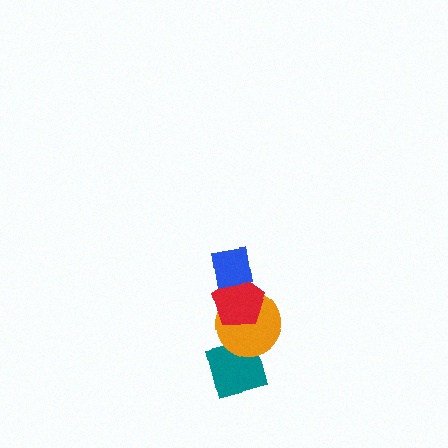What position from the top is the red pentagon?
The red pentagon is 2nd from the top.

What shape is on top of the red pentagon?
The blue square is on top of the red pentagon.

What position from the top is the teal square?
The teal square is 4th from the top.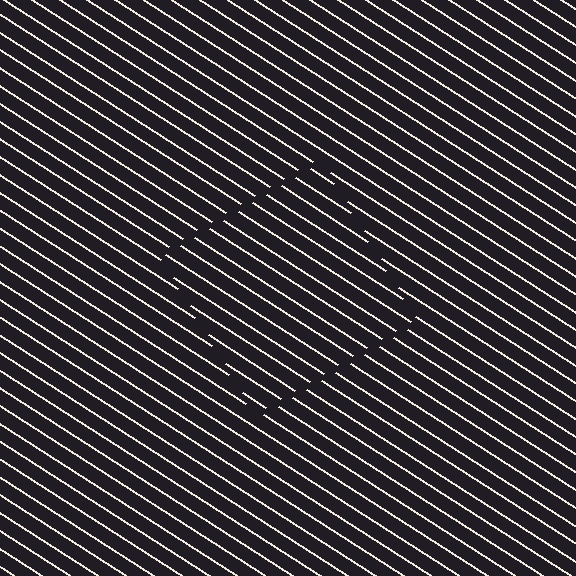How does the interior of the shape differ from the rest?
The interior of the shape contains the same grating, shifted by half a period — the contour is defined by the phase discontinuity where line-ends from the inner and outer gratings abut.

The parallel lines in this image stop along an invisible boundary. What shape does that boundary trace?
An illusory square. The interior of the shape contains the same grating, shifted by half a period — the contour is defined by the phase discontinuity where line-ends from the inner and outer gratings abut.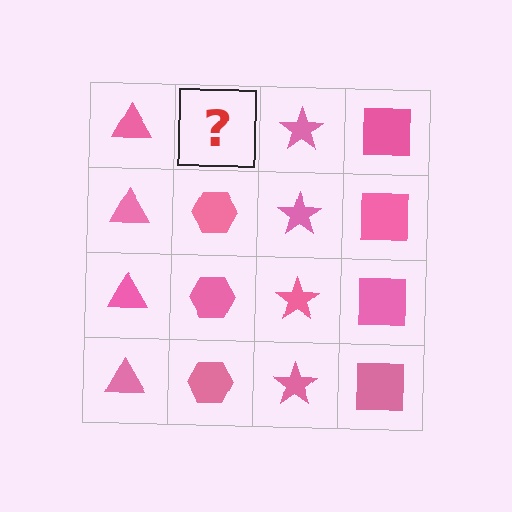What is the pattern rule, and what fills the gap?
The rule is that each column has a consistent shape. The gap should be filled with a pink hexagon.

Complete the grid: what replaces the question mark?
The question mark should be replaced with a pink hexagon.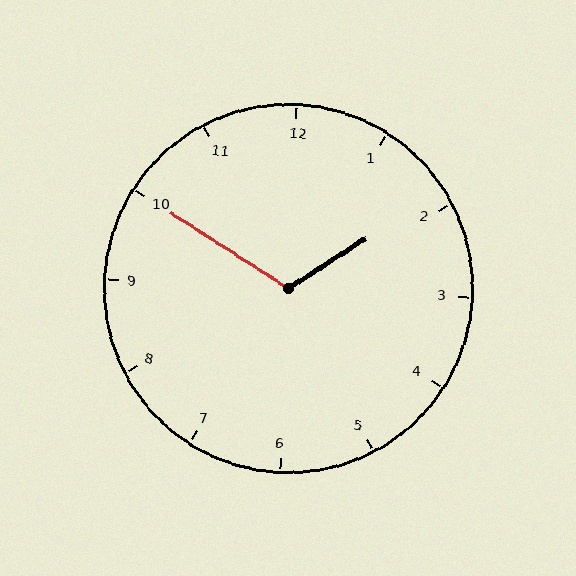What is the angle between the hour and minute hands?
Approximately 115 degrees.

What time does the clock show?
1:50.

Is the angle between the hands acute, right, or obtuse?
It is obtuse.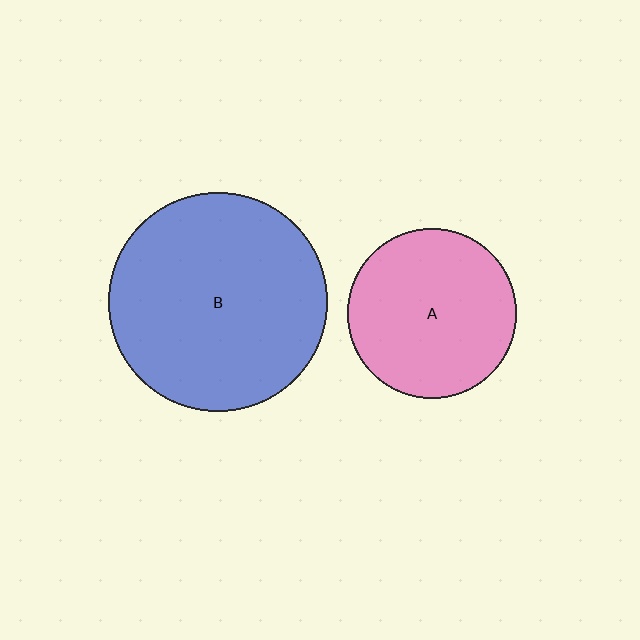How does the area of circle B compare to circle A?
Approximately 1.7 times.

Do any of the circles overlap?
No, none of the circles overlap.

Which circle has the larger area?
Circle B (blue).